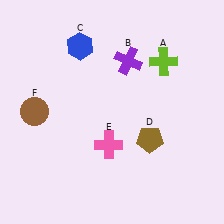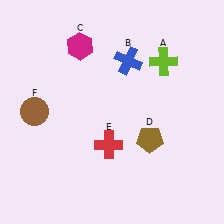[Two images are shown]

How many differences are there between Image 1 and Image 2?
There are 3 differences between the two images.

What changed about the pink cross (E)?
In Image 1, E is pink. In Image 2, it changed to red.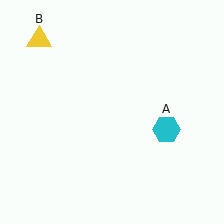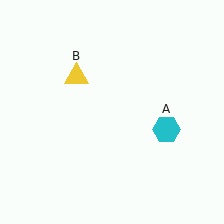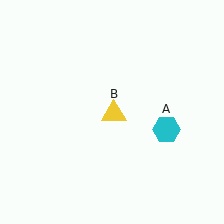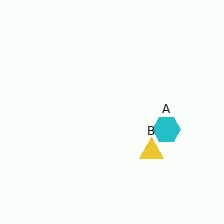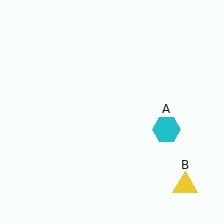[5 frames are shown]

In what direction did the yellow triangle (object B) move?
The yellow triangle (object B) moved down and to the right.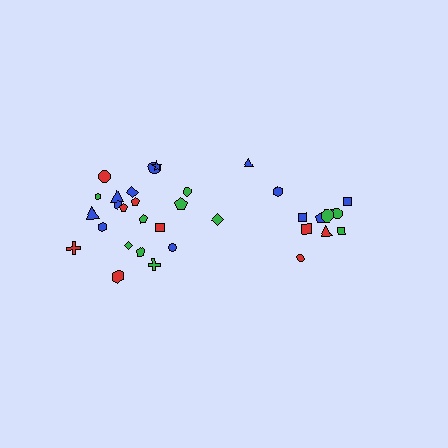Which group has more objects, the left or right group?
The left group.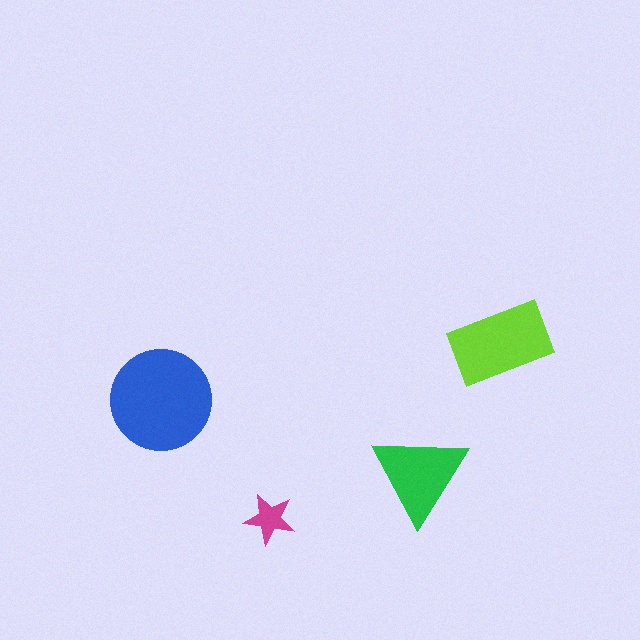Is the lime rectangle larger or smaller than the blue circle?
Smaller.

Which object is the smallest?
The magenta star.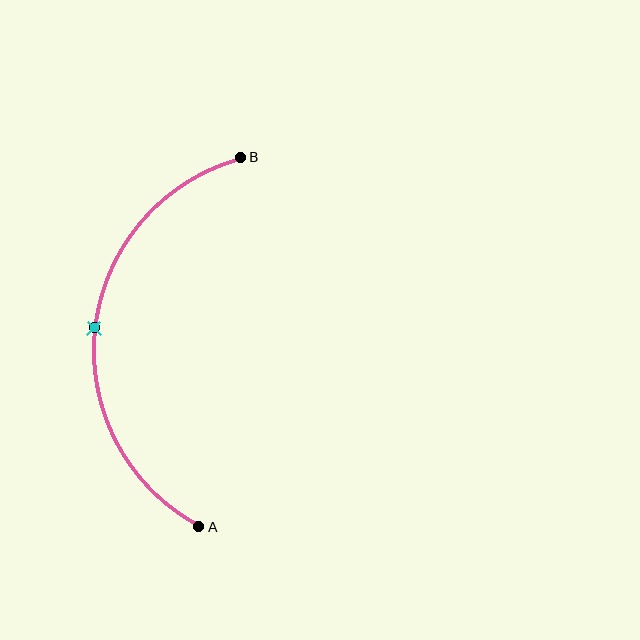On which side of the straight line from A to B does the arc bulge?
The arc bulges to the left of the straight line connecting A and B.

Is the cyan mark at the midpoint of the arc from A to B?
Yes. The cyan mark lies on the arc at equal arc-length from both A and B — it is the arc midpoint.